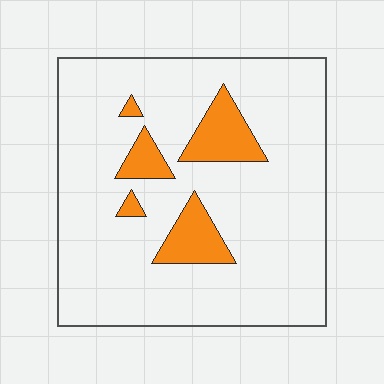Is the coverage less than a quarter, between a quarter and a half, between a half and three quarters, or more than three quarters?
Less than a quarter.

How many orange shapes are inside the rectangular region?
5.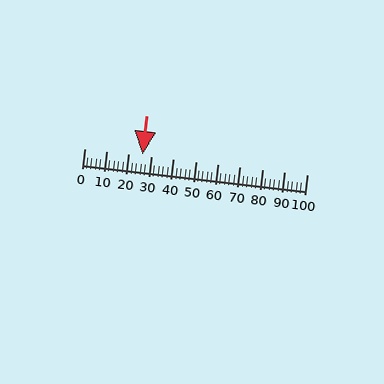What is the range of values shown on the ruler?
The ruler shows values from 0 to 100.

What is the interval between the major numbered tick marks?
The major tick marks are spaced 10 units apart.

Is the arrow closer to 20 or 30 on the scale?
The arrow is closer to 30.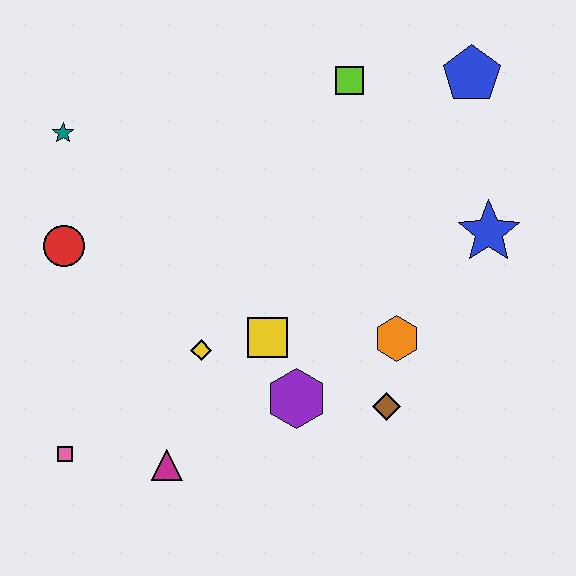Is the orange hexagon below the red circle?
Yes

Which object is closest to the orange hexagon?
The brown diamond is closest to the orange hexagon.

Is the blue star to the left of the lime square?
No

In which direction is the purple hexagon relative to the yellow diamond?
The purple hexagon is to the right of the yellow diamond.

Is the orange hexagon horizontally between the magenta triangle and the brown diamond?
No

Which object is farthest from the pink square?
The blue pentagon is farthest from the pink square.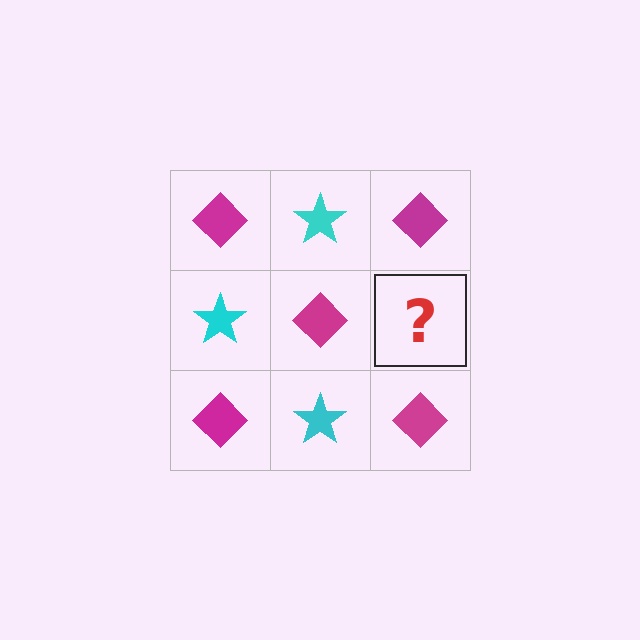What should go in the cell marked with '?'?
The missing cell should contain a cyan star.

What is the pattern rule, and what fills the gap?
The rule is that it alternates magenta diamond and cyan star in a checkerboard pattern. The gap should be filled with a cyan star.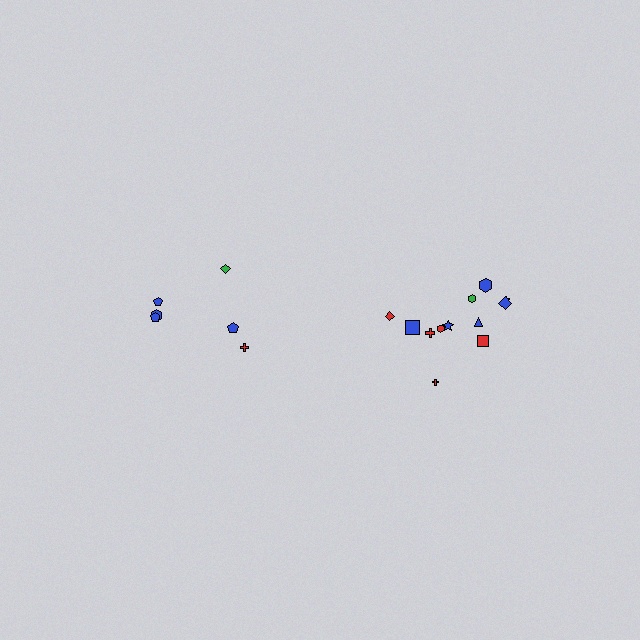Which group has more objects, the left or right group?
The right group.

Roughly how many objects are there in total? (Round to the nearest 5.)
Roughly 20 objects in total.